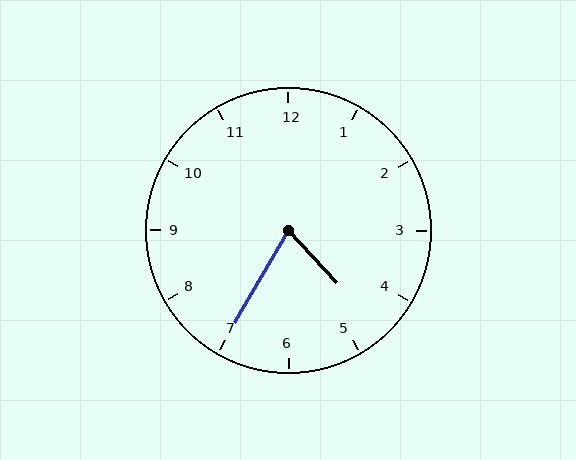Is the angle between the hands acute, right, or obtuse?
It is acute.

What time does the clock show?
4:35.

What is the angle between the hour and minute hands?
Approximately 72 degrees.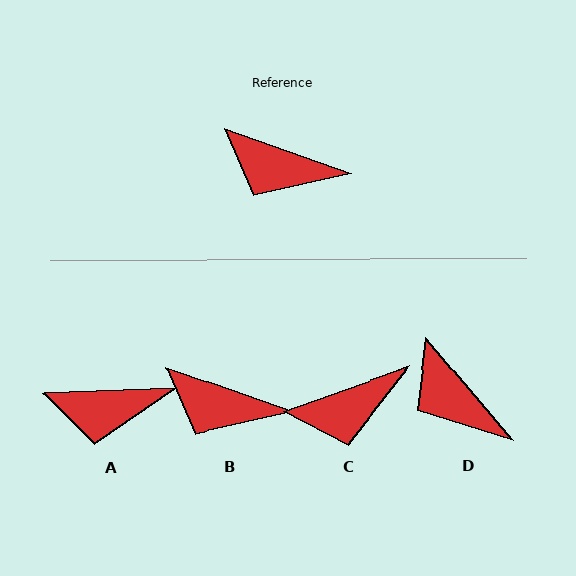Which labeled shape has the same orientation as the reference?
B.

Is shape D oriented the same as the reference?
No, it is off by about 30 degrees.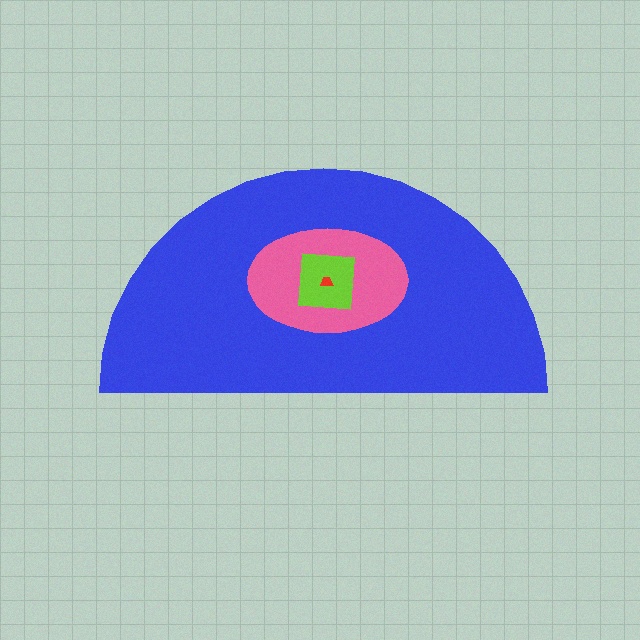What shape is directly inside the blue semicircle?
The pink ellipse.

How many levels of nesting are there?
4.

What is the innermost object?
The red trapezoid.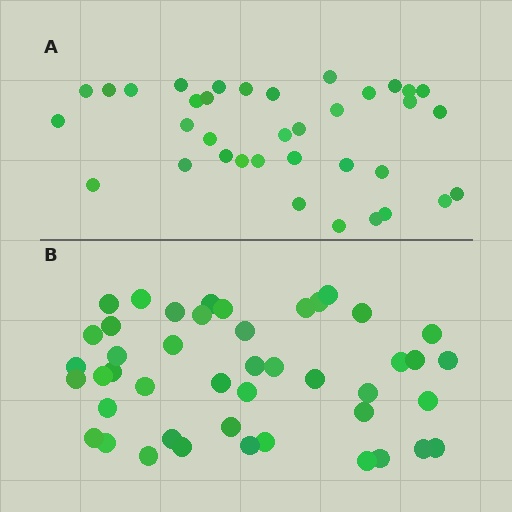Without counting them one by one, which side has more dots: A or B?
Region B (the bottom region) has more dots.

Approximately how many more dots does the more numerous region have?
Region B has roughly 8 or so more dots than region A.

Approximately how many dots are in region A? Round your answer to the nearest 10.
About 40 dots. (The exact count is 36, which rounds to 40.)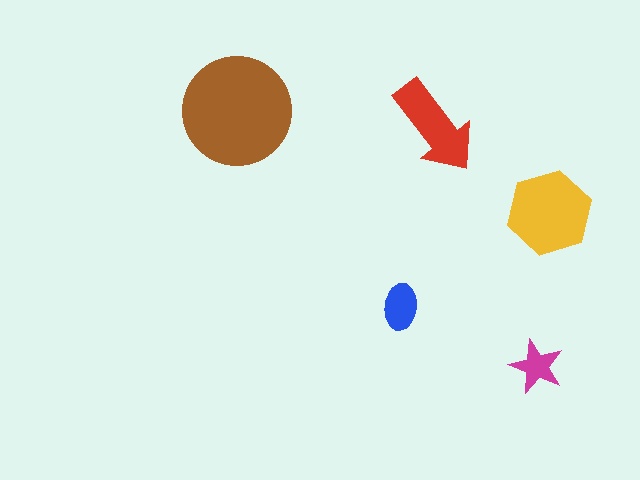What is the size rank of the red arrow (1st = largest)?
3rd.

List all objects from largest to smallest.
The brown circle, the yellow hexagon, the red arrow, the blue ellipse, the magenta star.